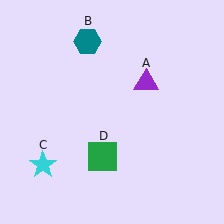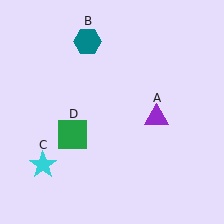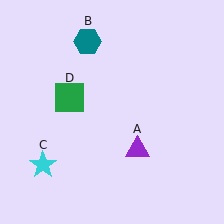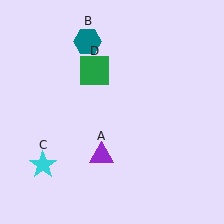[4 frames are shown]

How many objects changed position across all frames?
2 objects changed position: purple triangle (object A), green square (object D).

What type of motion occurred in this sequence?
The purple triangle (object A), green square (object D) rotated clockwise around the center of the scene.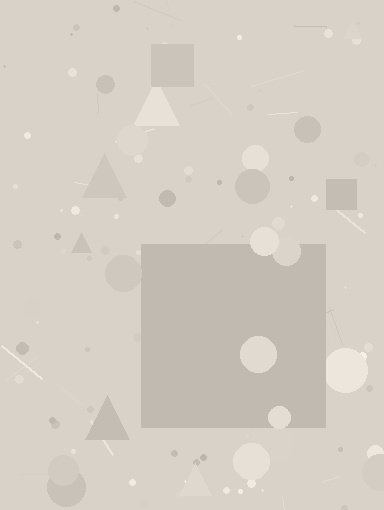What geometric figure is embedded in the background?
A square is embedded in the background.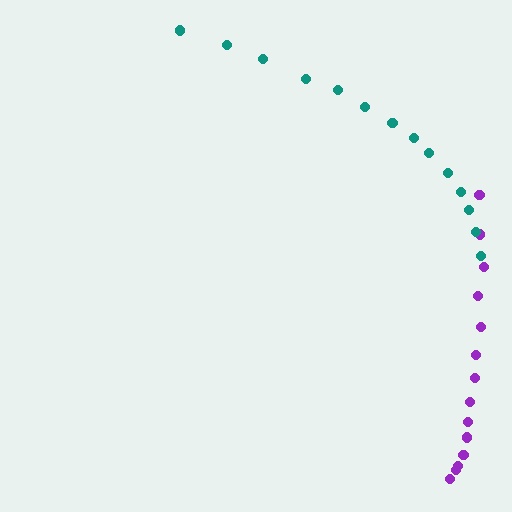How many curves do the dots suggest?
There are 2 distinct paths.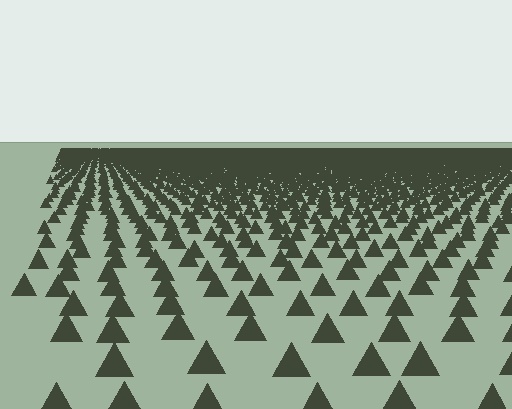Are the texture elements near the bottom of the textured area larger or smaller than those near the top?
Larger. Near the bottom, elements are closer to the viewer and appear at a bigger on-screen size.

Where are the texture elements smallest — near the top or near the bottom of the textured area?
Near the top.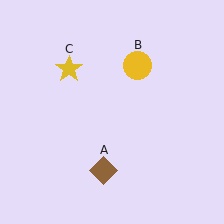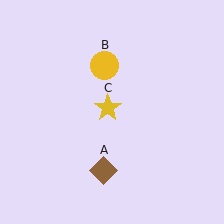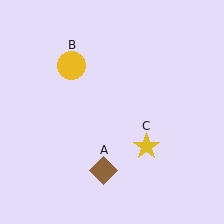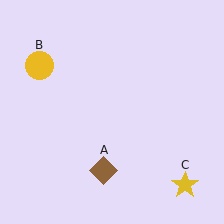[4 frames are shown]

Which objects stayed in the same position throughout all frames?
Brown diamond (object A) remained stationary.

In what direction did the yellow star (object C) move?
The yellow star (object C) moved down and to the right.